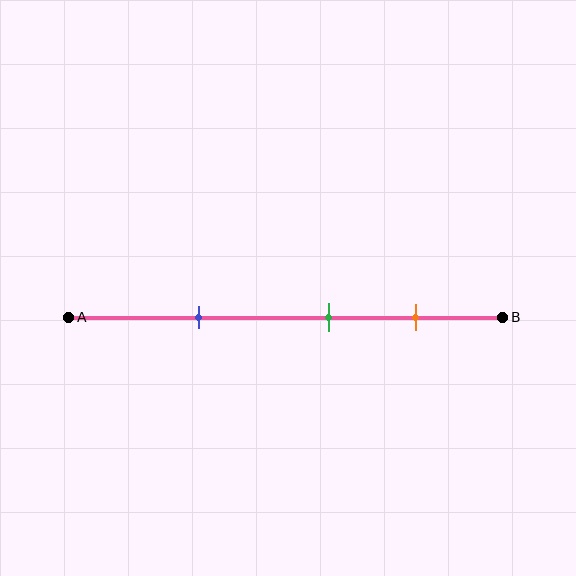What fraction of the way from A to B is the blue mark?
The blue mark is approximately 30% (0.3) of the way from A to B.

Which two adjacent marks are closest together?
The green and orange marks are the closest adjacent pair.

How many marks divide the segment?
There are 3 marks dividing the segment.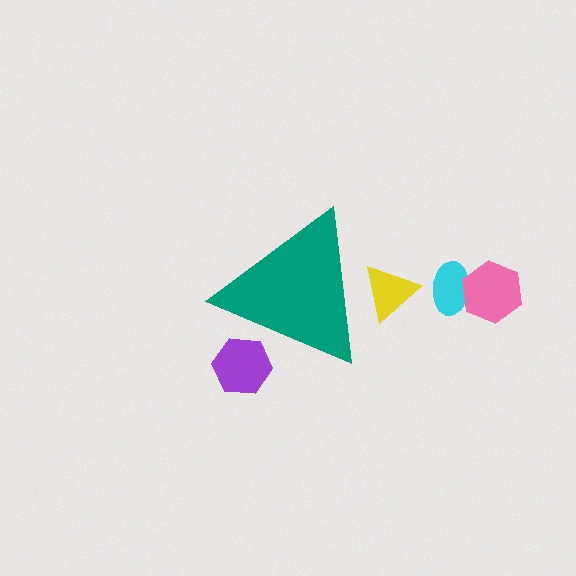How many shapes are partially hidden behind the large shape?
2 shapes are partially hidden.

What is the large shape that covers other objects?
A teal triangle.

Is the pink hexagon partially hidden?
No, the pink hexagon is fully visible.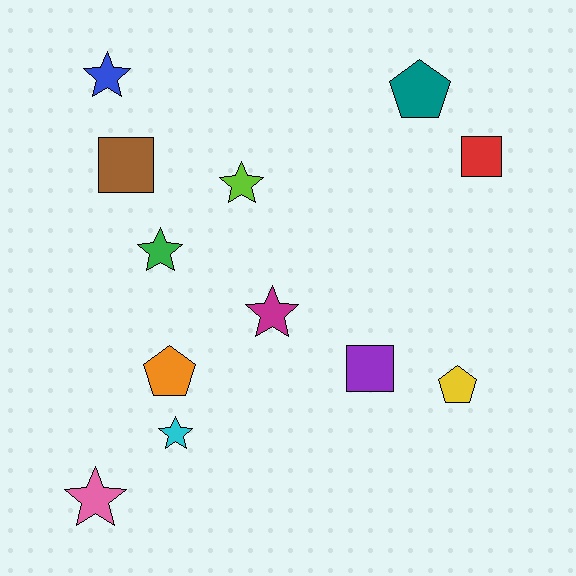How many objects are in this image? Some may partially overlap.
There are 12 objects.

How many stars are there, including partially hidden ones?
There are 6 stars.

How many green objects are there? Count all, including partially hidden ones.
There is 1 green object.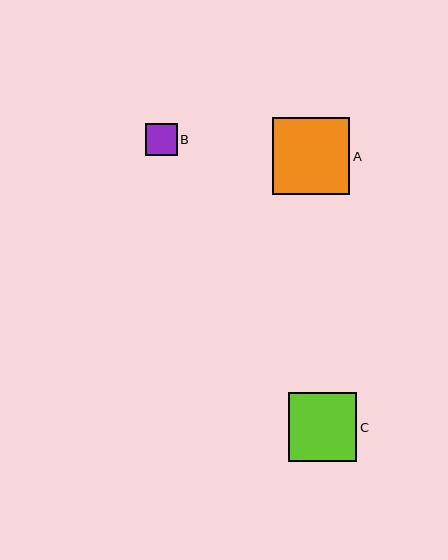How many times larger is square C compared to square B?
Square C is approximately 2.1 times the size of square B.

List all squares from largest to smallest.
From largest to smallest: A, C, B.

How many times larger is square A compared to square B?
Square A is approximately 2.4 times the size of square B.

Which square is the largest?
Square A is the largest with a size of approximately 77 pixels.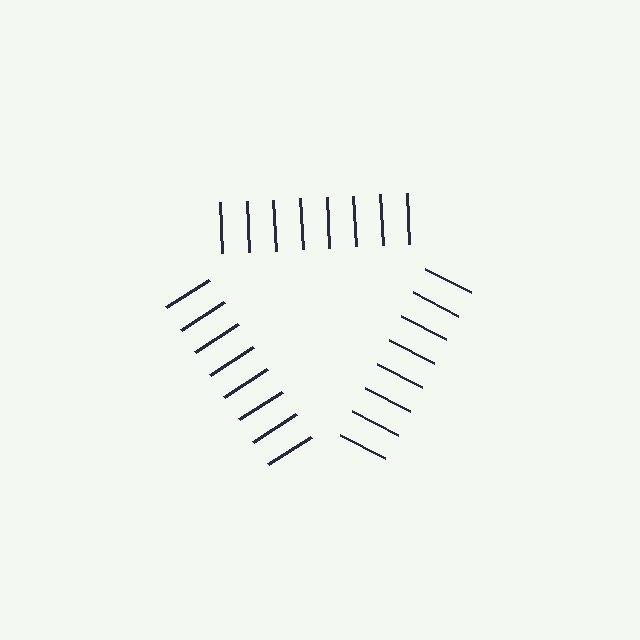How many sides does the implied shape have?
3 sides — the line-ends trace a triangle.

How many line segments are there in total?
24 — 8 along each of the 3 edges.